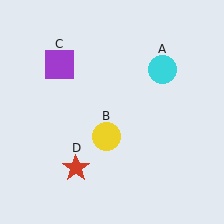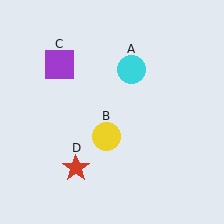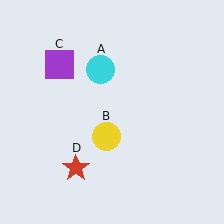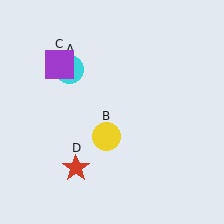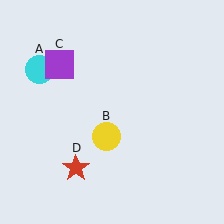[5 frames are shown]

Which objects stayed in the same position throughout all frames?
Yellow circle (object B) and purple square (object C) and red star (object D) remained stationary.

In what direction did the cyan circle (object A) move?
The cyan circle (object A) moved left.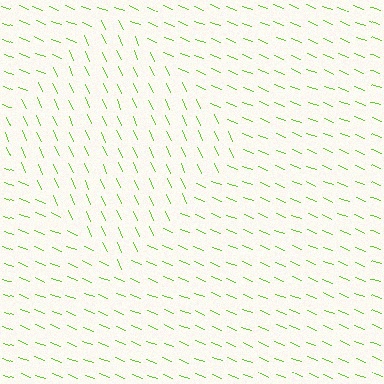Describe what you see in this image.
The image is filled with small lime line segments. A diamond region in the image has lines oriented differently from the surrounding lines, creating a visible texture boundary.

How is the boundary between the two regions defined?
The boundary is defined purely by a change in line orientation (approximately 45 degrees difference). All lines are the same color and thickness.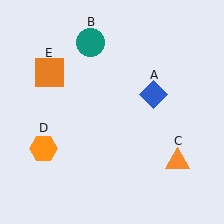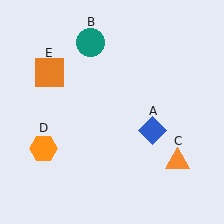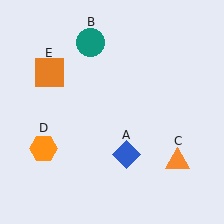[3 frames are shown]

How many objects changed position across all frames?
1 object changed position: blue diamond (object A).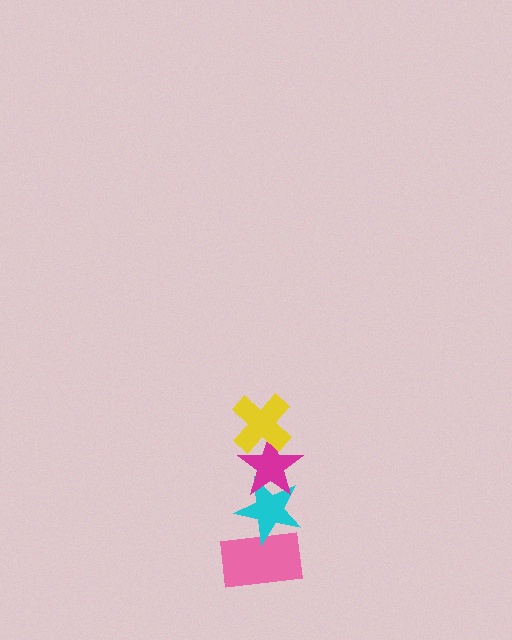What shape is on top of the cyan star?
The magenta star is on top of the cyan star.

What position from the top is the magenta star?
The magenta star is 2nd from the top.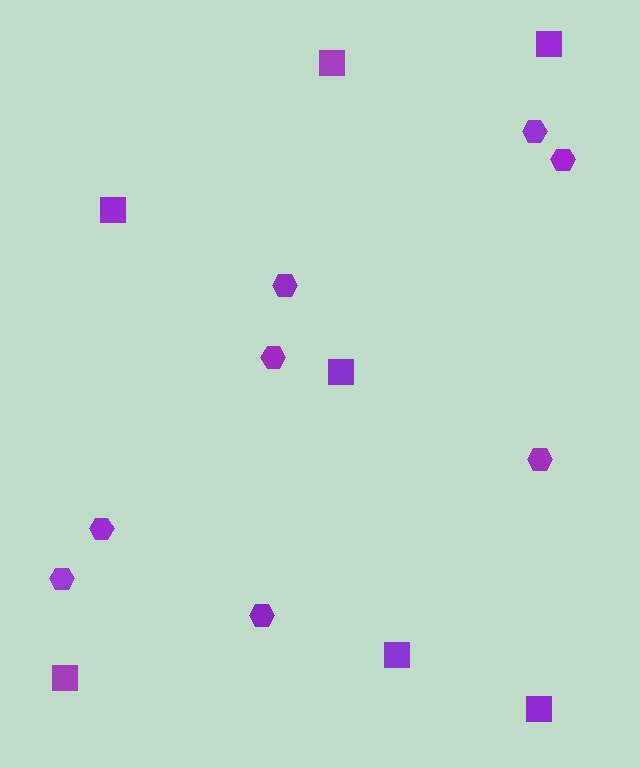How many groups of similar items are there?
There are 2 groups: one group of hexagons (8) and one group of squares (7).